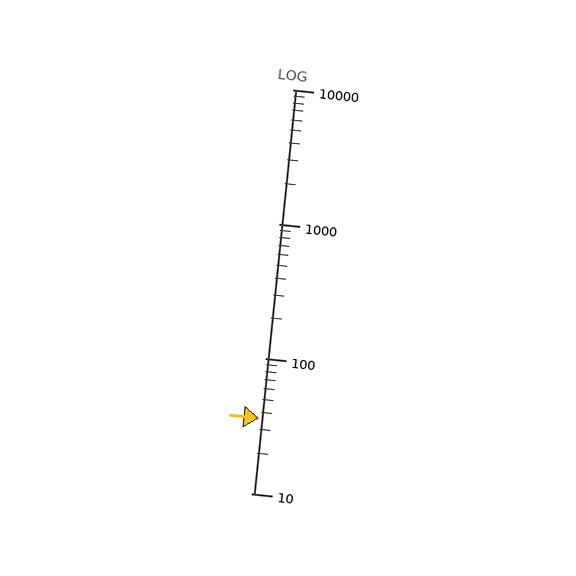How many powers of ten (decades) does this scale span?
The scale spans 3 decades, from 10 to 10000.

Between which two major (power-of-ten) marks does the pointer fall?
The pointer is between 10 and 100.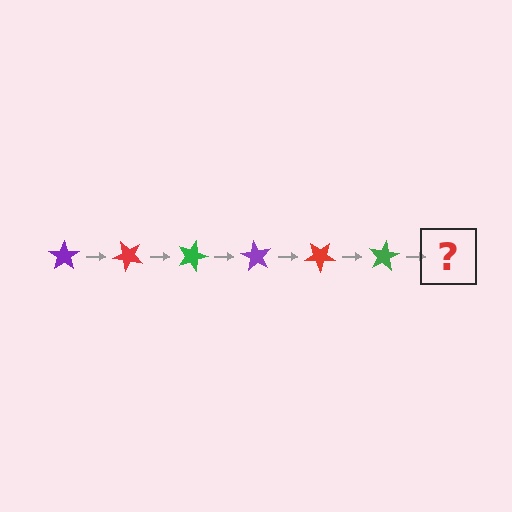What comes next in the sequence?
The next element should be a purple star, rotated 270 degrees from the start.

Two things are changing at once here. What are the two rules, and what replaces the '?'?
The two rules are that it rotates 45 degrees each step and the color cycles through purple, red, and green. The '?' should be a purple star, rotated 270 degrees from the start.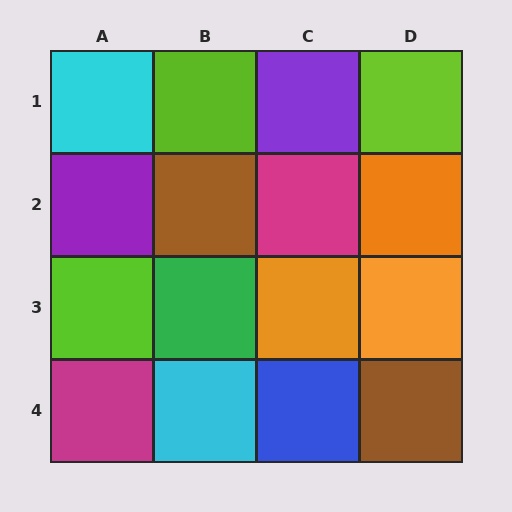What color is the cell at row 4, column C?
Blue.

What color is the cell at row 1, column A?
Cyan.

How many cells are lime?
3 cells are lime.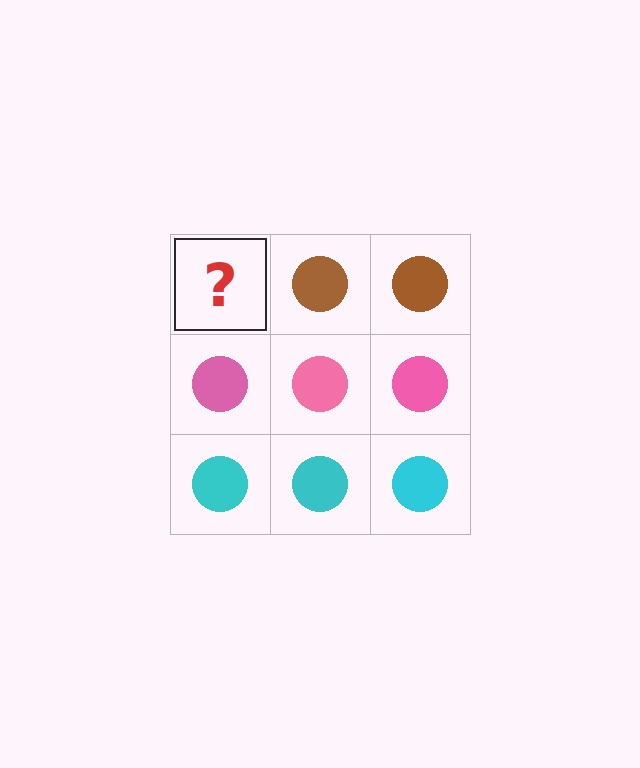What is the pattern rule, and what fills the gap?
The rule is that each row has a consistent color. The gap should be filled with a brown circle.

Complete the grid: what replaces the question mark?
The question mark should be replaced with a brown circle.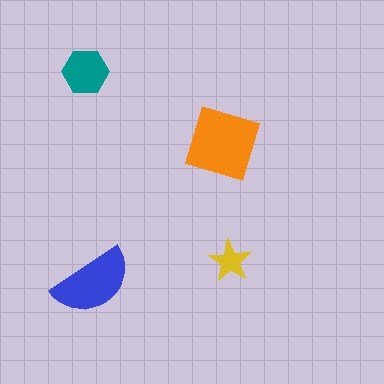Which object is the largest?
The orange square.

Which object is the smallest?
The yellow star.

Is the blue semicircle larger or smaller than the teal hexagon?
Larger.